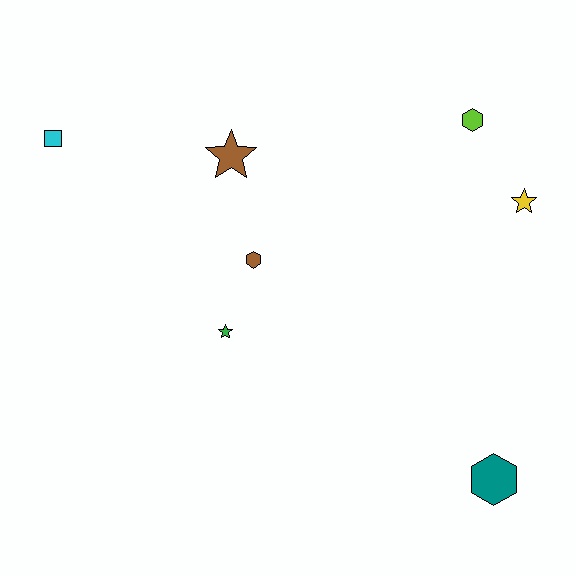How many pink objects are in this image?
There are no pink objects.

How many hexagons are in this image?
There are 3 hexagons.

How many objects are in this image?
There are 7 objects.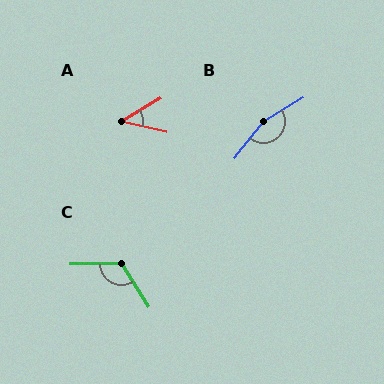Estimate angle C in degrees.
Approximately 122 degrees.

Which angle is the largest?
B, at approximately 159 degrees.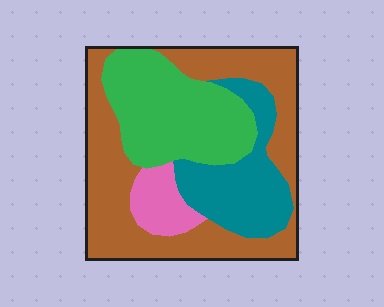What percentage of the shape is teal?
Teal takes up between a sixth and a third of the shape.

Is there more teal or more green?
Green.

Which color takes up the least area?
Pink, at roughly 10%.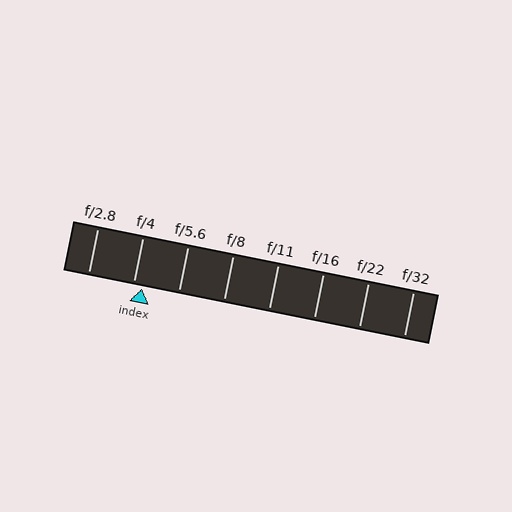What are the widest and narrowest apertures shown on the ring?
The widest aperture shown is f/2.8 and the narrowest is f/32.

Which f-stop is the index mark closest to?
The index mark is closest to f/4.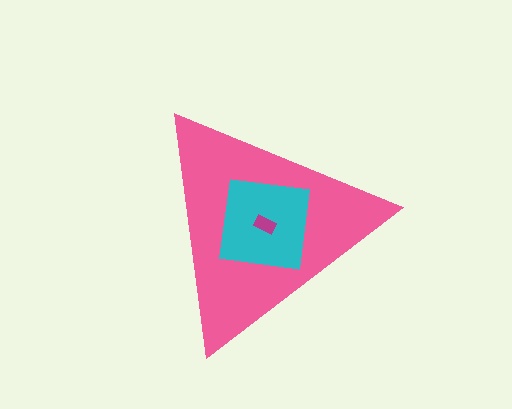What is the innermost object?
The magenta rectangle.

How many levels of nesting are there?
3.